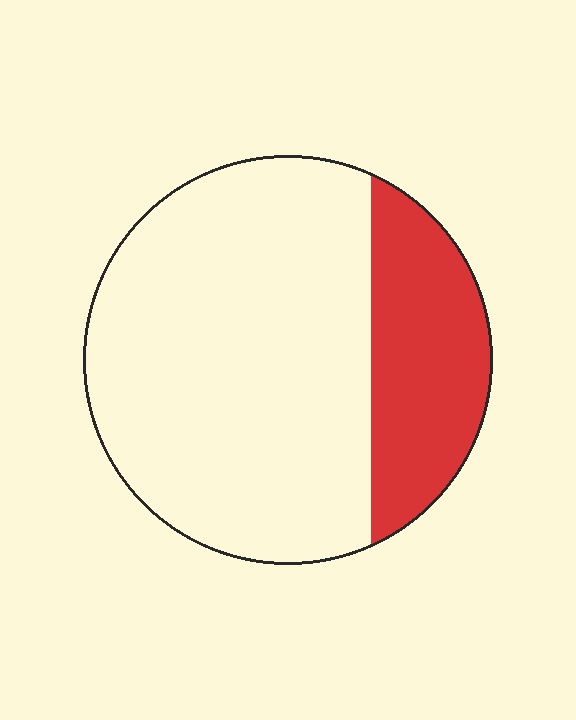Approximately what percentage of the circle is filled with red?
Approximately 25%.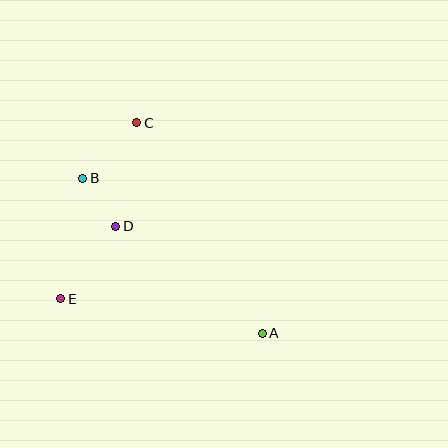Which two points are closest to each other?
Points B and D are closest to each other.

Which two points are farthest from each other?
Points A and C are farthest from each other.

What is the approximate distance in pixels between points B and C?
The distance between B and C is approximately 77 pixels.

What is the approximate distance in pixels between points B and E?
The distance between B and E is approximately 123 pixels.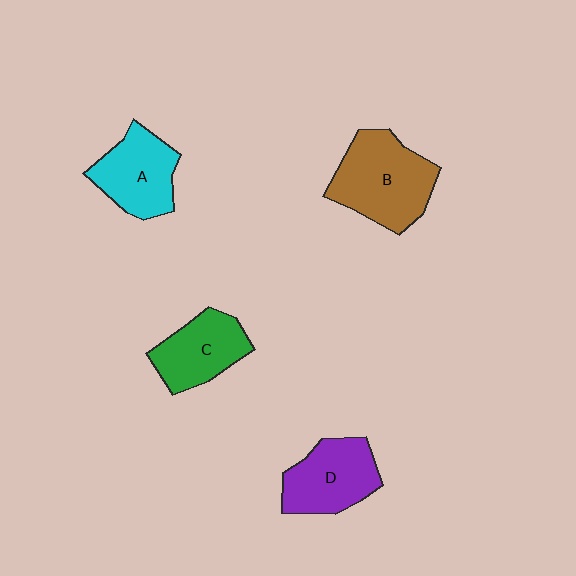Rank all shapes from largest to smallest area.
From largest to smallest: B (brown), D (purple), A (cyan), C (green).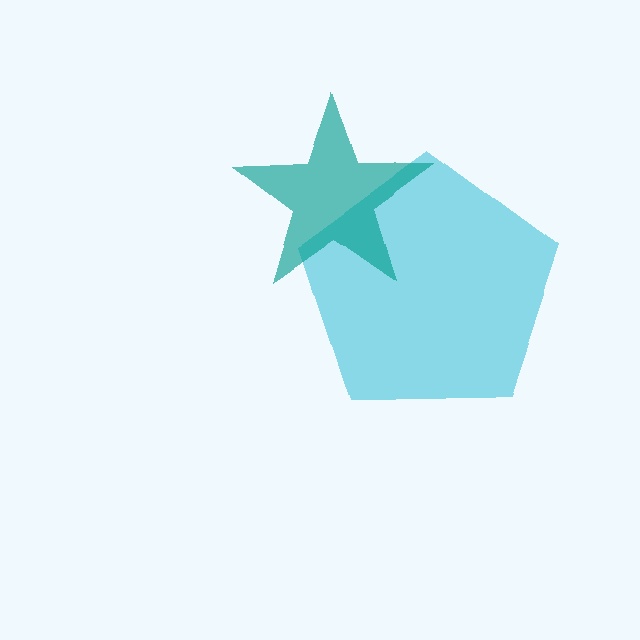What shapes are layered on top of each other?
The layered shapes are: a cyan pentagon, a teal star.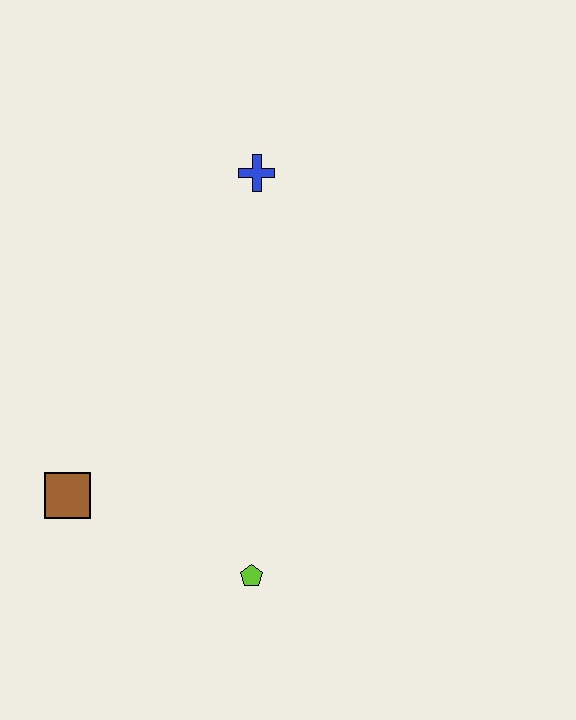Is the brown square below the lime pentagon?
No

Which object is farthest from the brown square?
The blue cross is farthest from the brown square.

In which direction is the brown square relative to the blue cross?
The brown square is below the blue cross.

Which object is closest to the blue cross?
The brown square is closest to the blue cross.